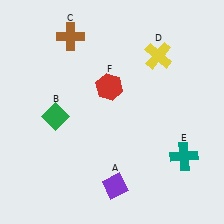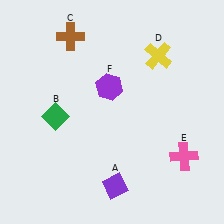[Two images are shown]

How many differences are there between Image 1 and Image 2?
There are 2 differences between the two images.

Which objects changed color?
E changed from teal to pink. F changed from red to purple.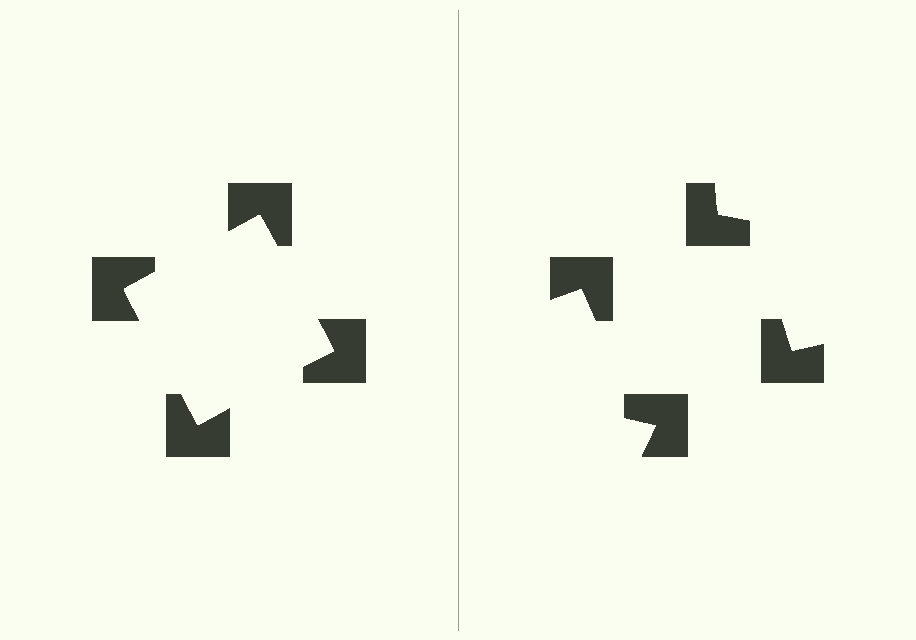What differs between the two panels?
The notched squares are positioned identically on both sides; only the wedge orientations differ. On the left they align to a square; on the right they are misaligned.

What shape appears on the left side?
An illusory square.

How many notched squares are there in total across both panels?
8 — 4 on each side.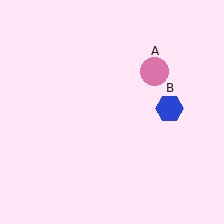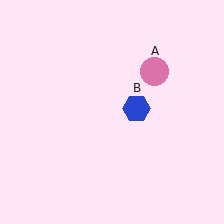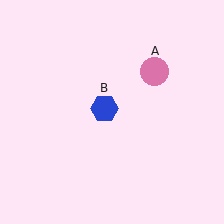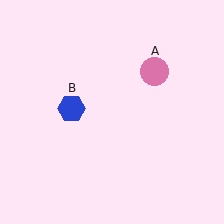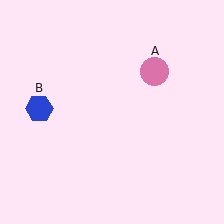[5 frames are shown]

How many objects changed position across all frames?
1 object changed position: blue hexagon (object B).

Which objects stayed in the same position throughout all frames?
Pink circle (object A) remained stationary.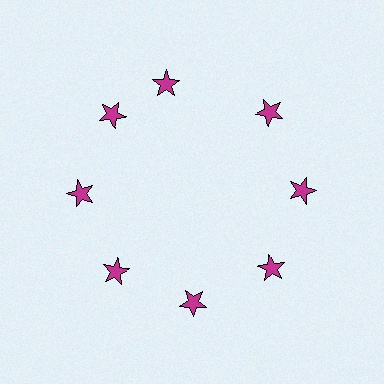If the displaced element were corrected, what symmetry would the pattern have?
It would have 8-fold rotational symmetry — the pattern would map onto itself every 45 degrees.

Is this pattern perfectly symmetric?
No. The 8 magenta stars are arranged in a ring, but one element near the 12 o'clock position is rotated out of alignment along the ring, breaking the 8-fold rotational symmetry.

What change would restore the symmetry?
The symmetry would be restored by rotating it back into even spacing with its neighbors so that all 8 stars sit at equal angles and equal distance from the center.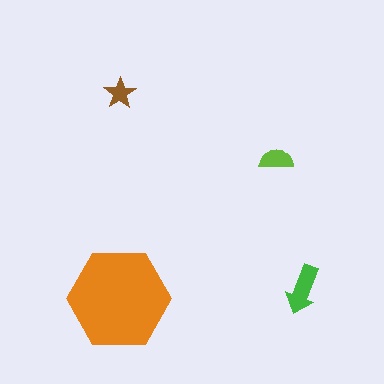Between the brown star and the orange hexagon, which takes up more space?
The orange hexagon.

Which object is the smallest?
The brown star.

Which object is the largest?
The orange hexagon.